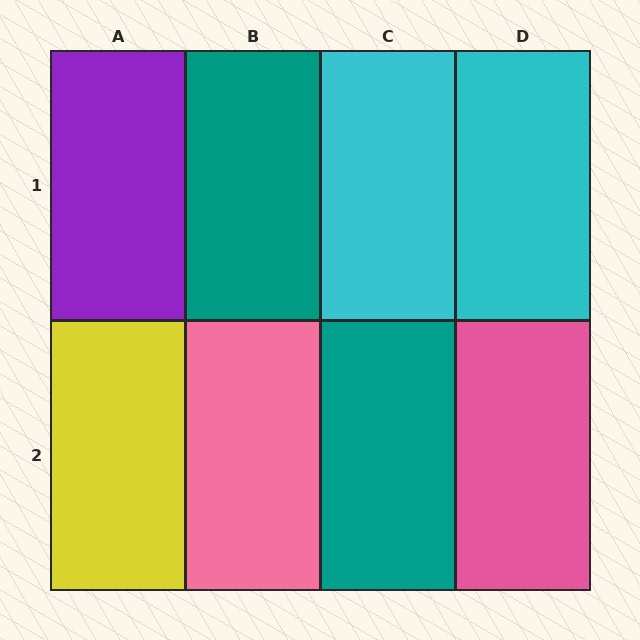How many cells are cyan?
2 cells are cyan.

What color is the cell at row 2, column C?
Teal.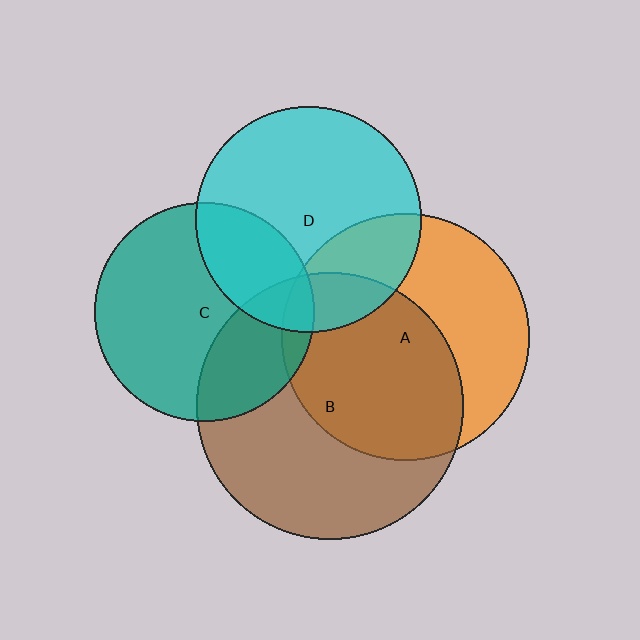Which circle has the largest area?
Circle B (brown).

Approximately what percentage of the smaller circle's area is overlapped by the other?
Approximately 55%.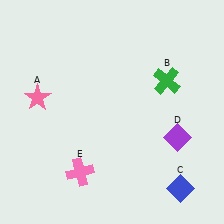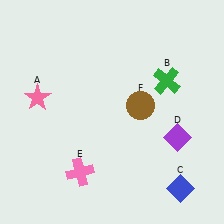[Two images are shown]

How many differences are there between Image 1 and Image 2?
There is 1 difference between the two images.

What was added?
A brown circle (F) was added in Image 2.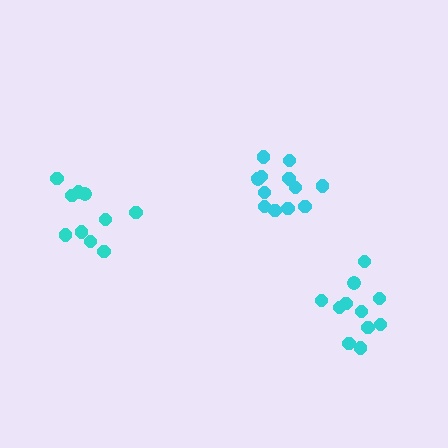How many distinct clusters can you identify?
There are 3 distinct clusters.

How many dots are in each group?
Group 1: 10 dots, Group 2: 14 dots, Group 3: 11 dots (35 total).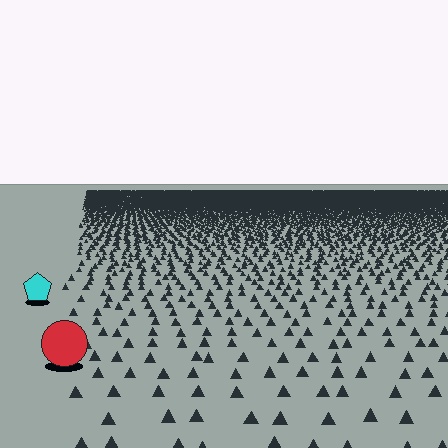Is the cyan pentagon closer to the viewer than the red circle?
No. The red circle is closer — you can tell from the texture gradient: the ground texture is coarser near it.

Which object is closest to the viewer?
The red circle is closest. The texture marks near it are larger and more spread out.